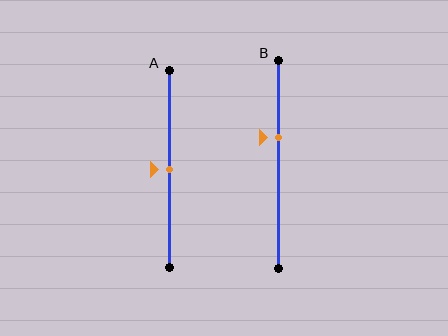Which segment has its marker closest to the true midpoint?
Segment A has its marker closest to the true midpoint.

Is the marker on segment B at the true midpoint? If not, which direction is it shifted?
No, the marker on segment B is shifted upward by about 13% of the segment length.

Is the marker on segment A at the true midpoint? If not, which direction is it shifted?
Yes, the marker on segment A is at the true midpoint.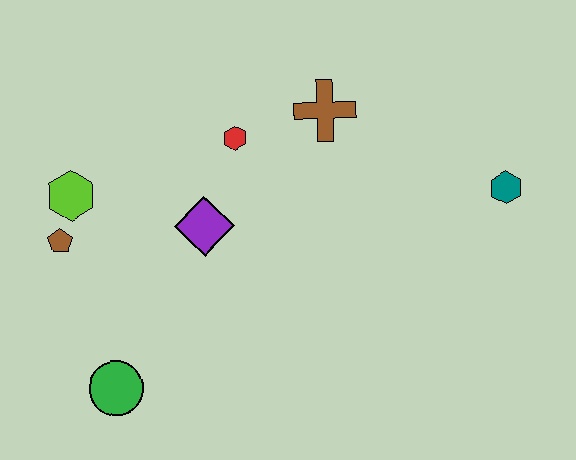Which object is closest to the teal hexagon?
The brown cross is closest to the teal hexagon.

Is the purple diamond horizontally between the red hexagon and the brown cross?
No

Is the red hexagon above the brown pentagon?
Yes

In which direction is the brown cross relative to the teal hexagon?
The brown cross is to the left of the teal hexagon.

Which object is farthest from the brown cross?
The green circle is farthest from the brown cross.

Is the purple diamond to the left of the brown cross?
Yes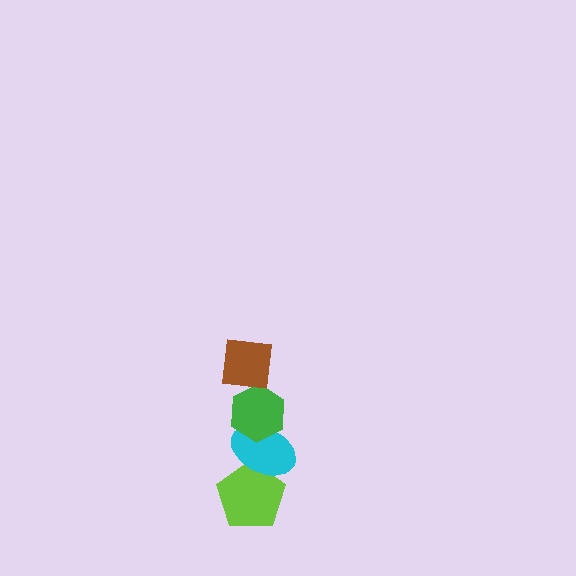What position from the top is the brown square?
The brown square is 1st from the top.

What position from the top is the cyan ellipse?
The cyan ellipse is 3rd from the top.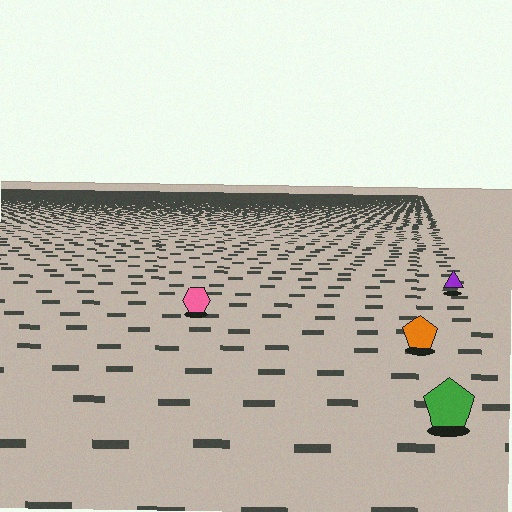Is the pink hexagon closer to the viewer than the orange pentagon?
No. The orange pentagon is closer — you can tell from the texture gradient: the ground texture is coarser near it.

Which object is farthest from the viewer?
The purple triangle is farthest from the viewer. It appears smaller and the ground texture around it is denser.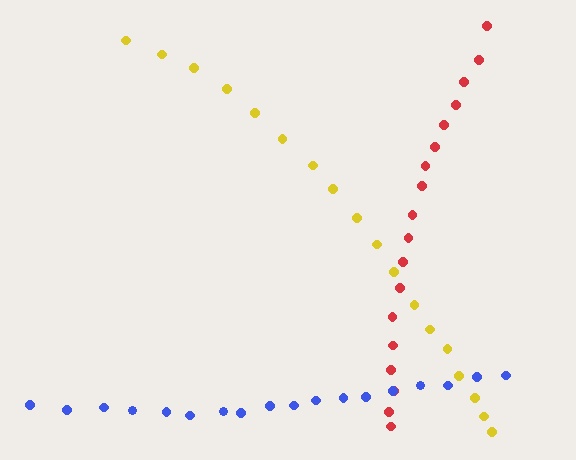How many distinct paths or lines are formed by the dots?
There are 3 distinct paths.